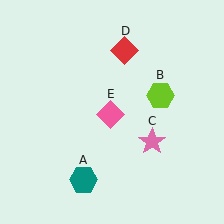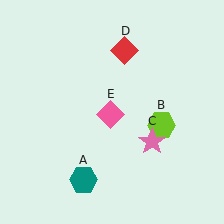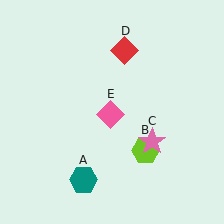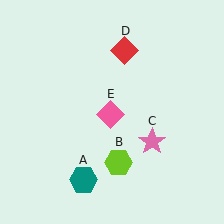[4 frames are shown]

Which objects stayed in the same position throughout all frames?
Teal hexagon (object A) and pink star (object C) and red diamond (object D) and pink diamond (object E) remained stationary.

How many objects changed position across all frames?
1 object changed position: lime hexagon (object B).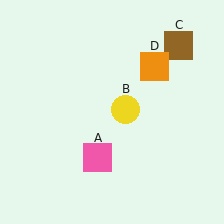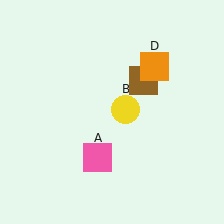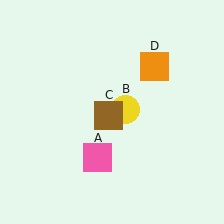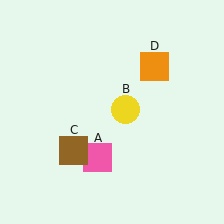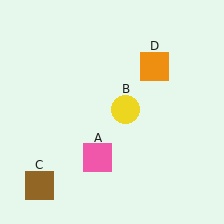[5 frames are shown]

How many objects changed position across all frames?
1 object changed position: brown square (object C).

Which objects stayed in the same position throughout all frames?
Pink square (object A) and yellow circle (object B) and orange square (object D) remained stationary.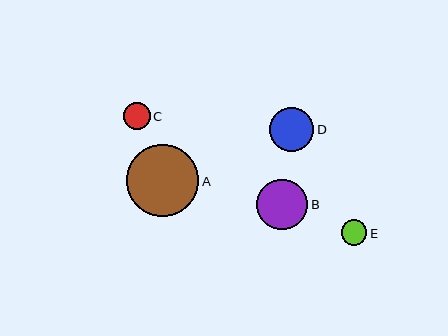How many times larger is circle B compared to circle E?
Circle B is approximately 2.0 times the size of circle E.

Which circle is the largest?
Circle A is the largest with a size of approximately 72 pixels.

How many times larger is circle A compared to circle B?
Circle A is approximately 1.4 times the size of circle B.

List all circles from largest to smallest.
From largest to smallest: A, B, D, C, E.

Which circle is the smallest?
Circle E is the smallest with a size of approximately 25 pixels.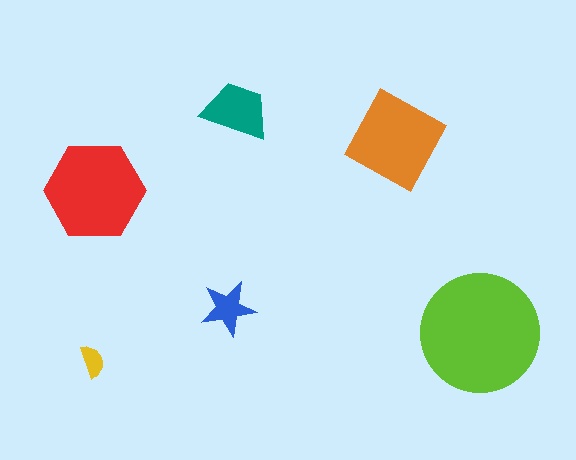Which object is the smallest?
The yellow semicircle.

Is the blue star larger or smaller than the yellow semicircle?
Larger.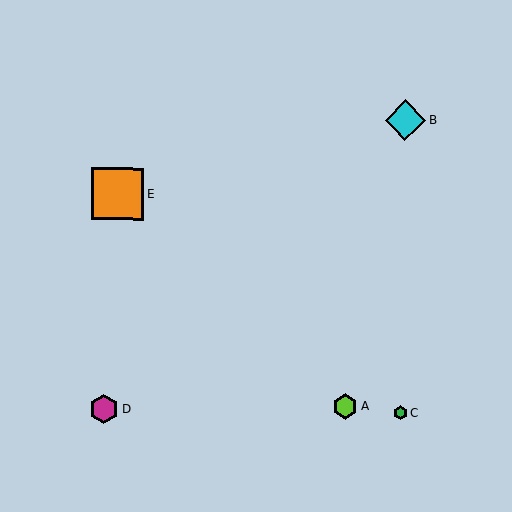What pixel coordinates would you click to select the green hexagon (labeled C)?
Click at (400, 412) to select the green hexagon C.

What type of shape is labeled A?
Shape A is a lime hexagon.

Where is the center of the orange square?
The center of the orange square is at (118, 194).